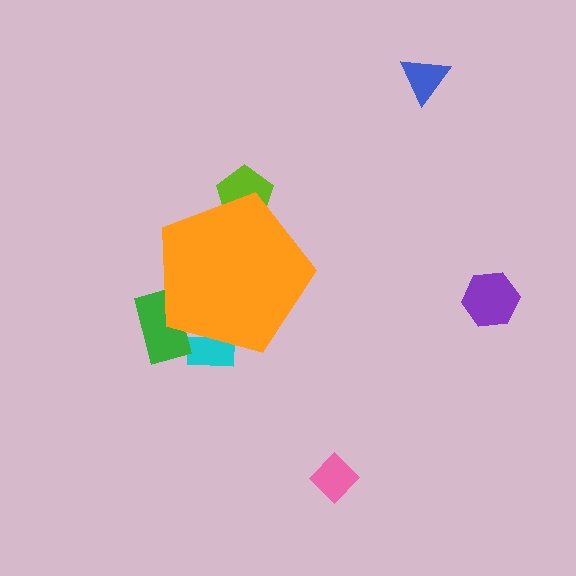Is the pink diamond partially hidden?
No, the pink diamond is fully visible.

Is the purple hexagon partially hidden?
No, the purple hexagon is fully visible.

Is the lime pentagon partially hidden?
Yes, the lime pentagon is partially hidden behind the orange pentagon.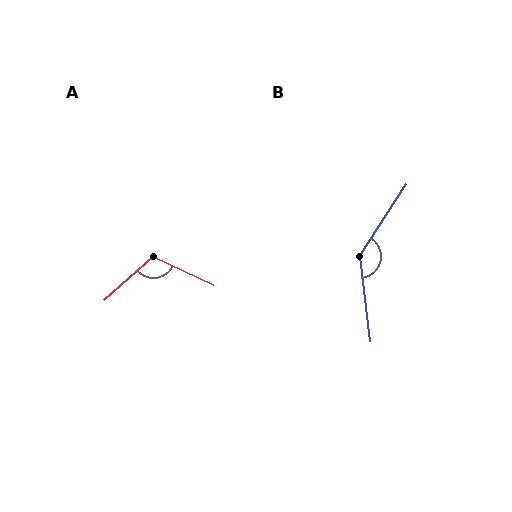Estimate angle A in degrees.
Approximately 112 degrees.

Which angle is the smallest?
A, at approximately 112 degrees.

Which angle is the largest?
B, at approximately 140 degrees.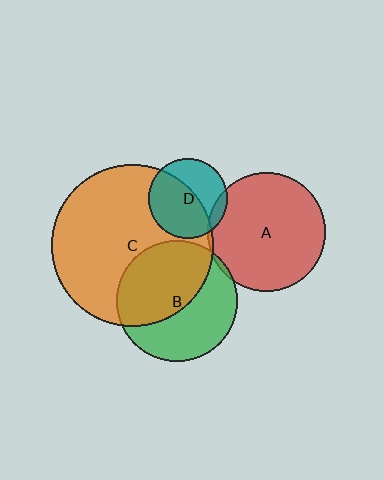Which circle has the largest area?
Circle C (orange).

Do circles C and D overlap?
Yes.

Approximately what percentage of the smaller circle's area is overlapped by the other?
Approximately 55%.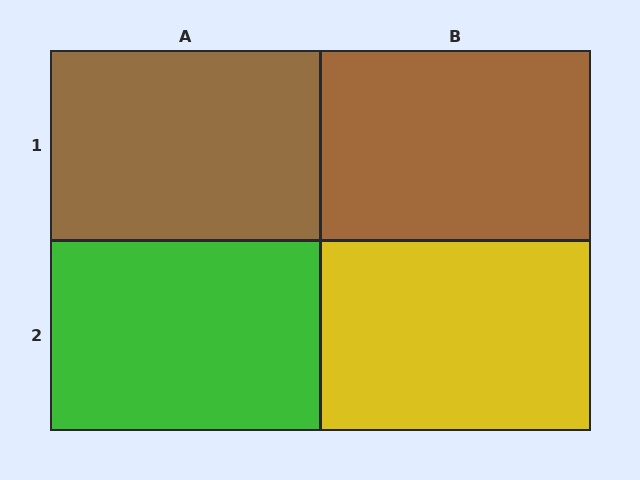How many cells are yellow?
1 cell is yellow.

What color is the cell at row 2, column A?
Green.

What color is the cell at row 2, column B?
Yellow.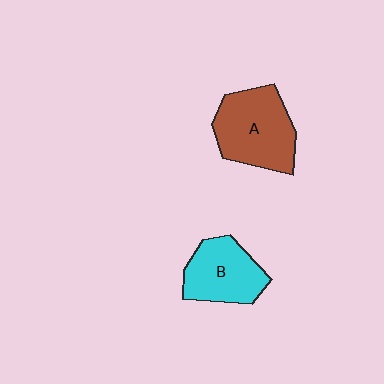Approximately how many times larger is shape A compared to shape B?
Approximately 1.3 times.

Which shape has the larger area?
Shape A (brown).